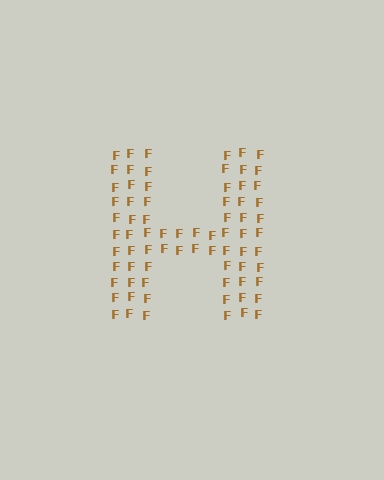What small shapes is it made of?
It is made of small letter F's.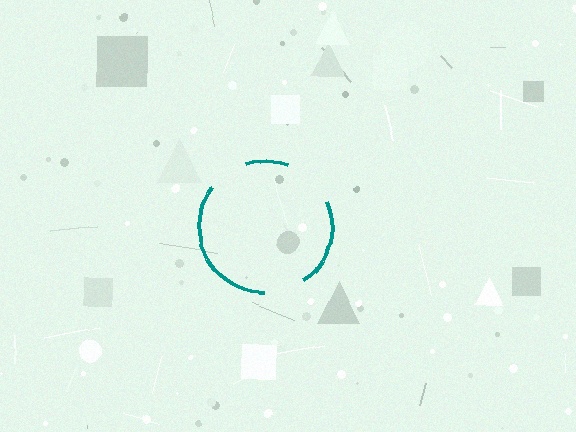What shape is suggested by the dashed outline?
The dashed outline suggests a circle.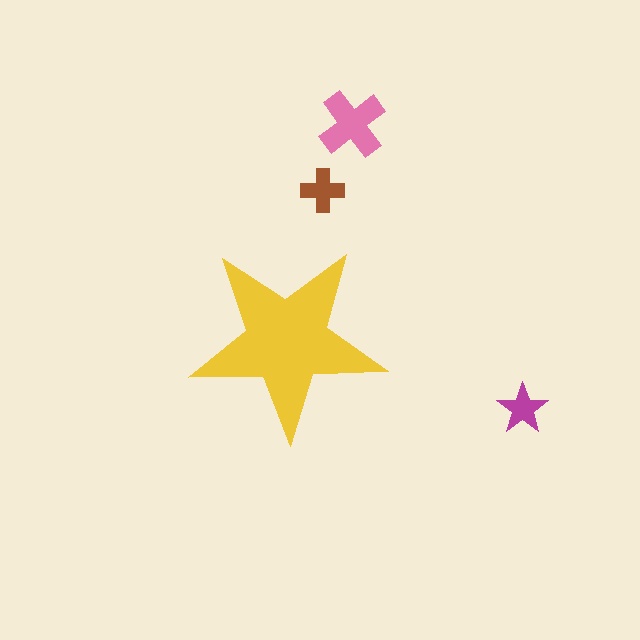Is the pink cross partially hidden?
No, the pink cross is fully visible.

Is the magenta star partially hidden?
No, the magenta star is fully visible.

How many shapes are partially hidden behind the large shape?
0 shapes are partially hidden.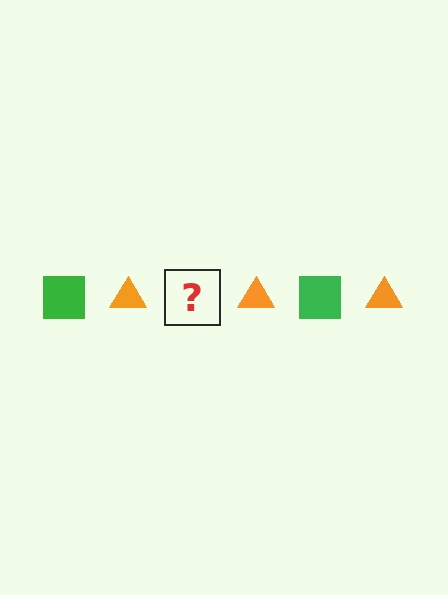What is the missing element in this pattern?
The missing element is a green square.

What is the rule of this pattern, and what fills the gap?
The rule is that the pattern alternates between green square and orange triangle. The gap should be filled with a green square.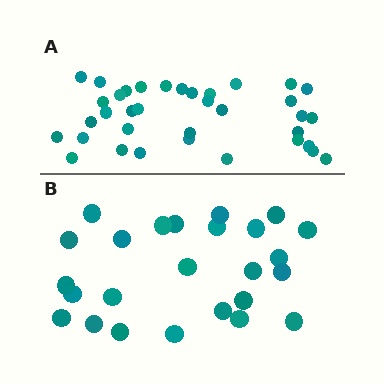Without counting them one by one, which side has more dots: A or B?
Region A (the top region) has more dots.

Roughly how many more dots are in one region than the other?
Region A has roughly 12 or so more dots than region B.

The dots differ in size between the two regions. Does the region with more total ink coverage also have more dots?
No. Region B has more total ink coverage because its dots are larger, but region A actually contains more individual dots. Total area can be misleading — the number of items is what matters here.